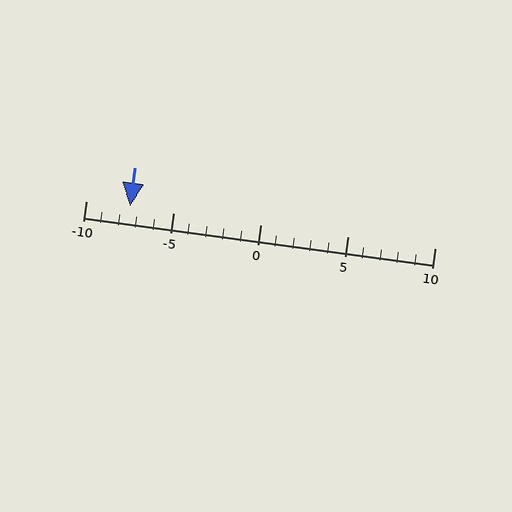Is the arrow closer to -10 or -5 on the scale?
The arrow is closer to -5.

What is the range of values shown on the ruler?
The ruler shows values from -10 to 10.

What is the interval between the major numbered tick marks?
The major tick marks are spaced 5 units apart.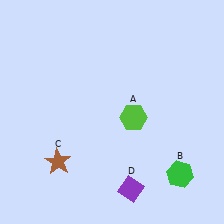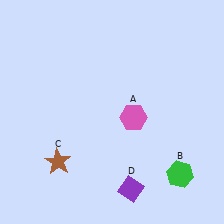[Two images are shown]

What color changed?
The hexagon (A) changed from lime in Image 1 to pink in Image 2.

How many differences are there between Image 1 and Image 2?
There is 1 difference between the two images.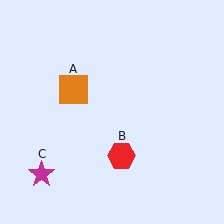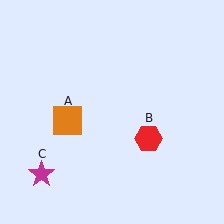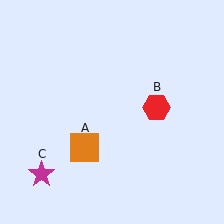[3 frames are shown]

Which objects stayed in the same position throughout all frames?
Magenta star (object C) remained stationary.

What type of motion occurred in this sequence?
The orange square (object A), red hexagon (object B) rotated counterclockwise around the center of the scene.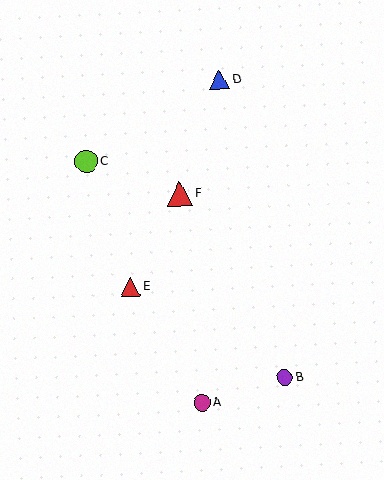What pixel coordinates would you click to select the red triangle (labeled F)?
Click at (180, 193) to select the red triangle F.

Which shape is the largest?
The red triangle (labeled F) is the largest.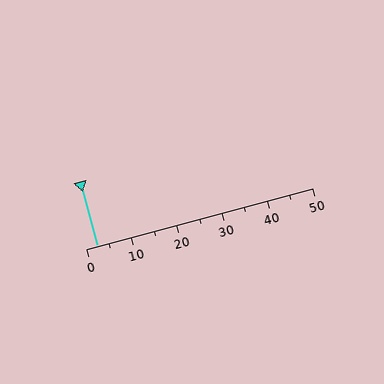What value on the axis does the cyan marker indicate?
The marker indicates approximately 2.5.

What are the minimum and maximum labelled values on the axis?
The axis runs from 0 to 50.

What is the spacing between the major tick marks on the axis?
The major ticks are spaced 10 apart.